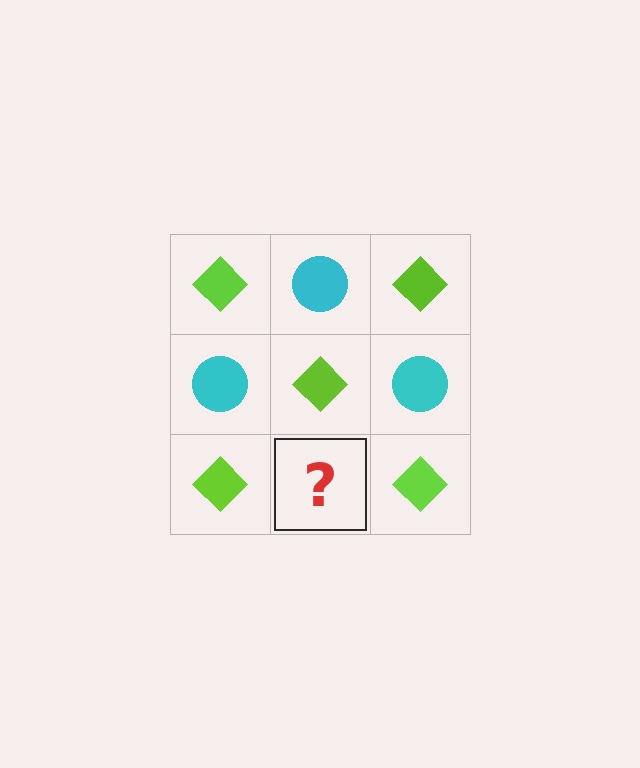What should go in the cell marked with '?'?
The missing cell should contain a cyan circle.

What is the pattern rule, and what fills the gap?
The rule is that it alternates lime diamond and cyan circle in a checkerboard pattern. The gap should be filled with a cyan circle.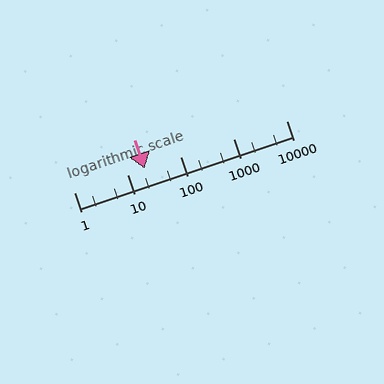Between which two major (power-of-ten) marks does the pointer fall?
The pointer is between 10 and 100.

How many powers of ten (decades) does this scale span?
The scale spans 4 decades, from 1 to 10000.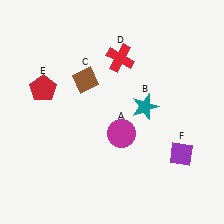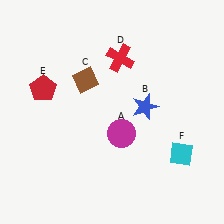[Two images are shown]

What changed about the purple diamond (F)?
In Image 1, F is purple. In Image 2, it changed to cyan.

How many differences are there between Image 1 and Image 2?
There are 2 differences between the two images.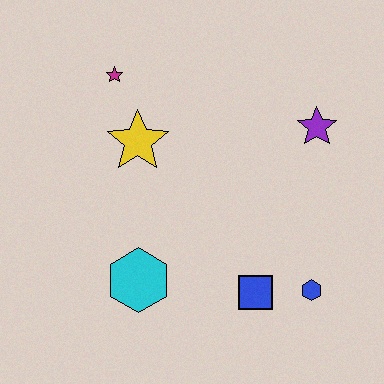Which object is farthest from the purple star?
The cyan hexagon is farthest from the purple star.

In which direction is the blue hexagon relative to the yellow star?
The blue hexagon is to the right of the yellow star.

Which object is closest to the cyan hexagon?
The blue square is closest to the cyan hexagon.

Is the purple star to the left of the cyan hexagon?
No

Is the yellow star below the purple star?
Yes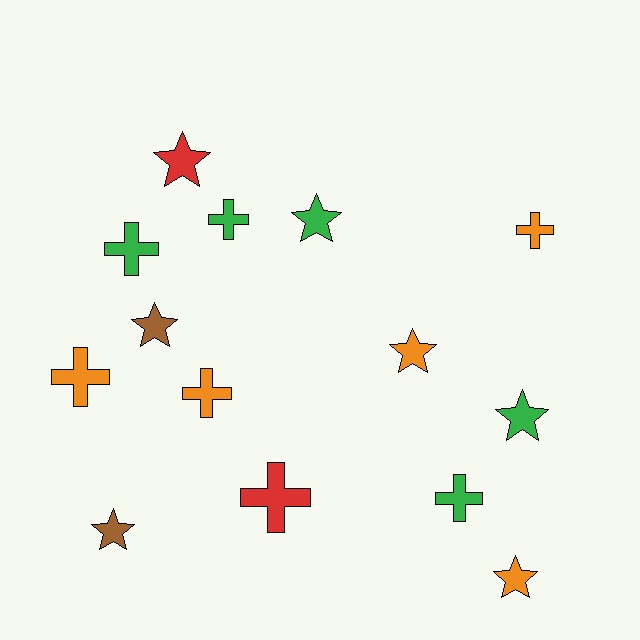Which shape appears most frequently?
Star, with 7 objects.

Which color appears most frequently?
Orange, with 5 objects.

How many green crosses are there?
There are 3 green crosses.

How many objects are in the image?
There are 14 objects.